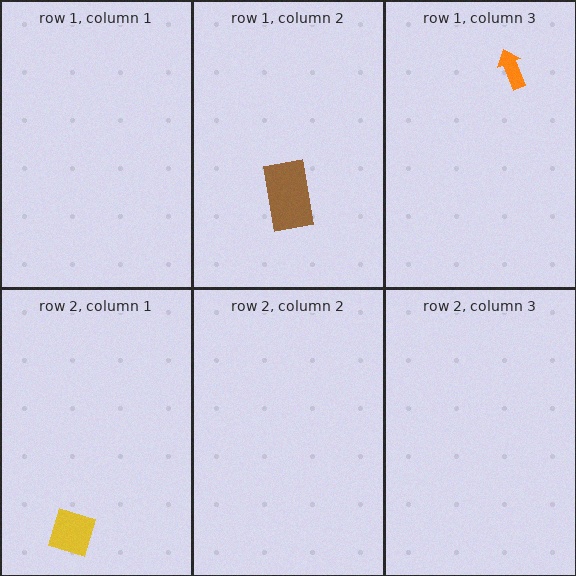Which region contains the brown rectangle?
The row 1, column 2 region.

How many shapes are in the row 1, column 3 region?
1.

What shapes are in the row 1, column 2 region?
The brown rectangle.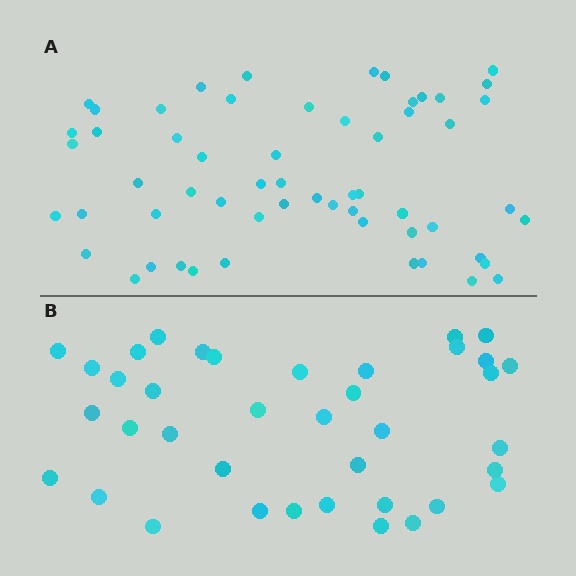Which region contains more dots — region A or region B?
Region A (the top region) has more dots.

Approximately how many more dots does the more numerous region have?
Region A has approximately 20 more dots than region B.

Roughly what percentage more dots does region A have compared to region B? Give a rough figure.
About 55% more.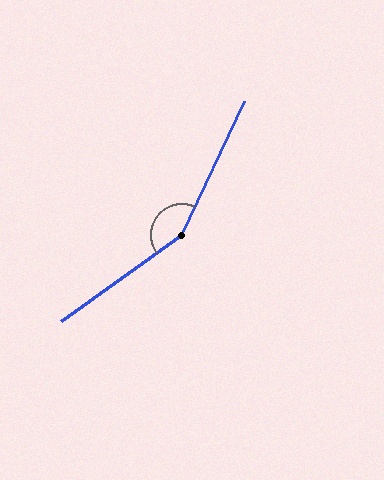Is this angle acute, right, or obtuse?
It is obtuse.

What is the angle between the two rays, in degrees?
Approximately 150 degrees.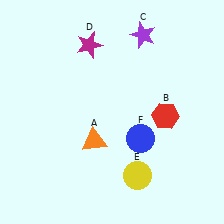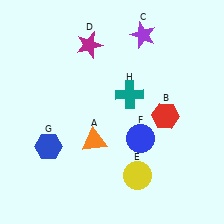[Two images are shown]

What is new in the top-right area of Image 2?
A teal cross (H) was added in the top-right area of Image 2.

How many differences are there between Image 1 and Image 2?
There are 2 differences between the two images.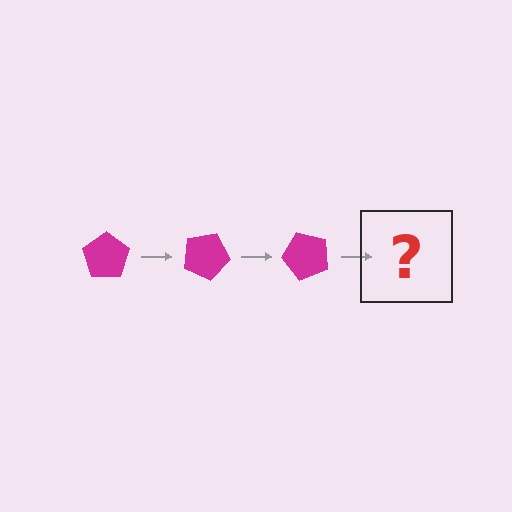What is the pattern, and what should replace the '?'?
The pattern is that the pentagon rotates 25 degrees each step. The '?' should be a magenta pentagon rotated 75 degrees.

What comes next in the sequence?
The next element should be a magenta pentagon rotated 75 degrees.